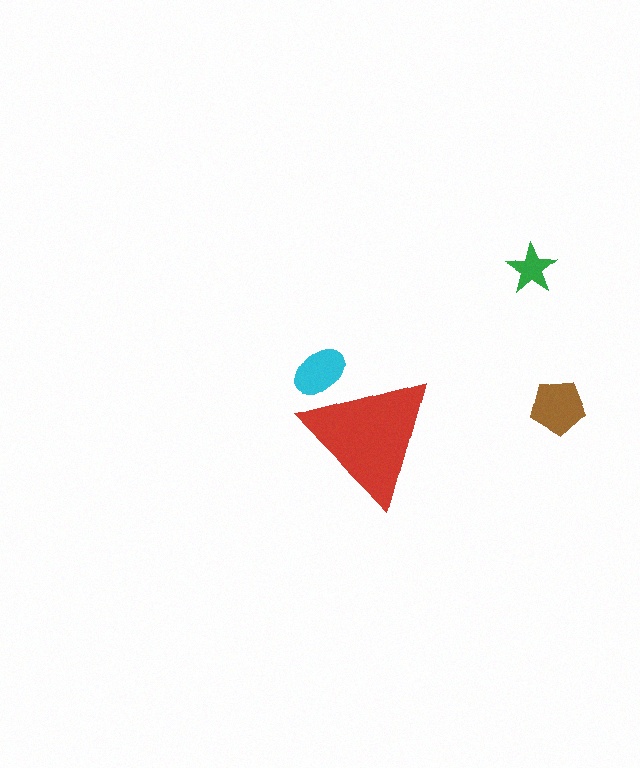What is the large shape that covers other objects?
A red triangle.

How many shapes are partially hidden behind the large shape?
1 shape is partially hidden.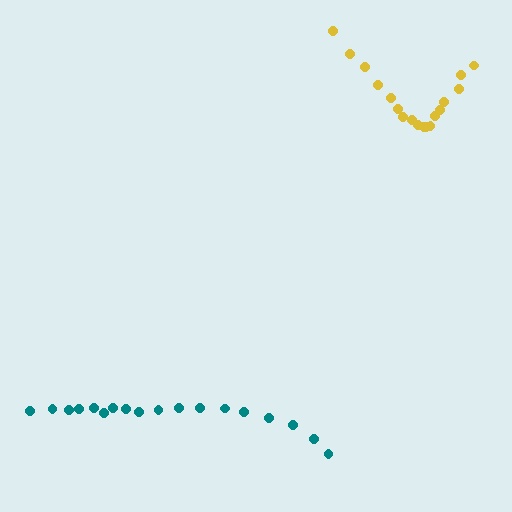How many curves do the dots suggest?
There are 2 distinct paths.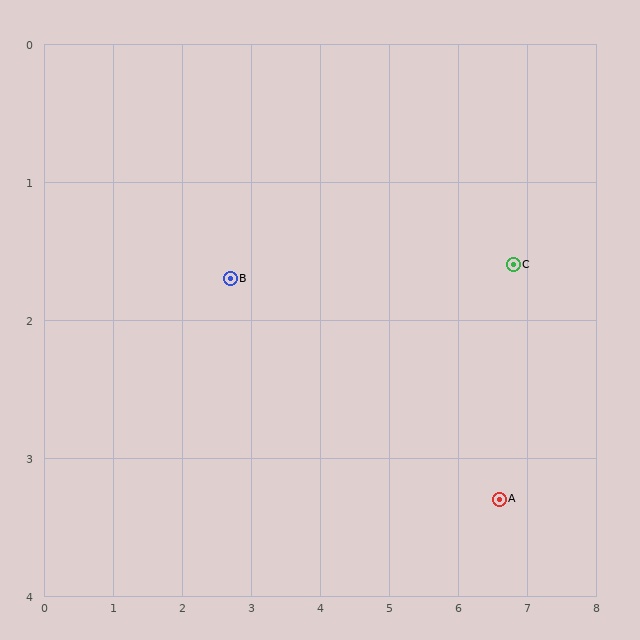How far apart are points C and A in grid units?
Points C and A are about 1.7 grid units apart.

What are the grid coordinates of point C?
Point C is at approximately (6.8, 1.6).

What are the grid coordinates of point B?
Point B is at approximately (2.7, 1.7).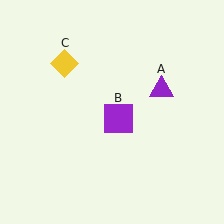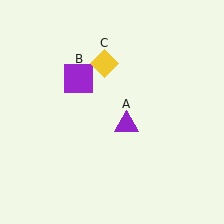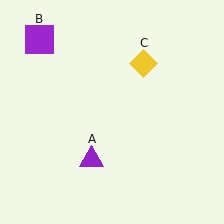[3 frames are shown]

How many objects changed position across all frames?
3 objects changed position: purple triangle (object A), purple square (object B), yellow diamond (object C).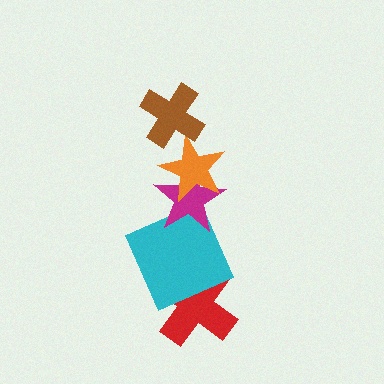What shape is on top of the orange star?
The brown cross is on top of the orange star.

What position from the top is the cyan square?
The cyan square is 4th from the top.